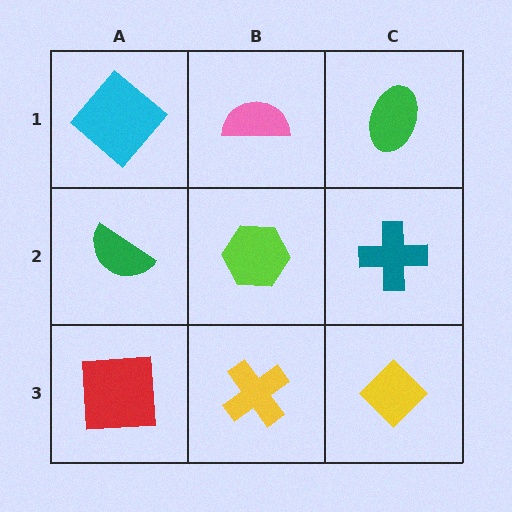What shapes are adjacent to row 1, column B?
A lime hexagon (row 2, column B), a cyan diamond (row 1, column A), a green ellipse (row 1, column C).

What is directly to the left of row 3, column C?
A yellow cross.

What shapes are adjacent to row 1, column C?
A teal cross (row 2, column C), a pink semicircle (row 1, column B).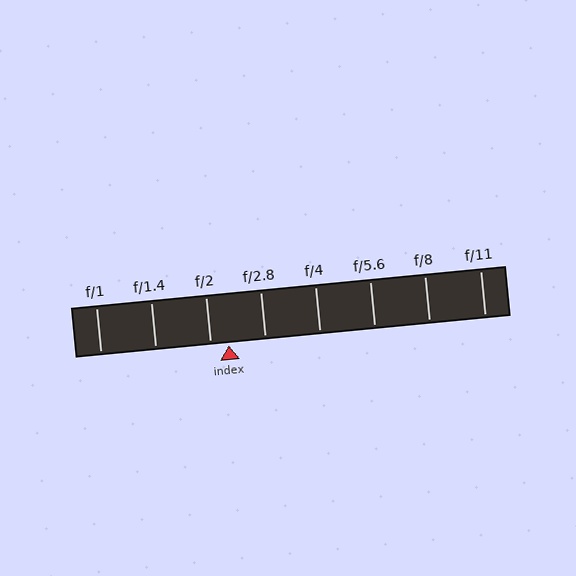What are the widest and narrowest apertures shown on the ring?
The widest aperture shown is f/1 and the narrowest is f/11.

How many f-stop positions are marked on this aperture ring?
There are 8 f-stop positions marked.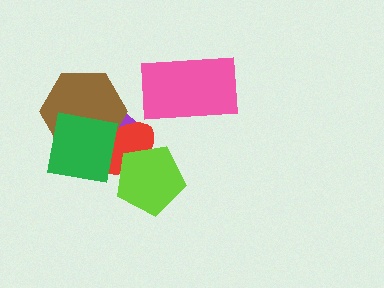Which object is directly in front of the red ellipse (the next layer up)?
The brown hexagon is directly in front of the red ellipse.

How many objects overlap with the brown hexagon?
3 objects overlap with the brown hexagon.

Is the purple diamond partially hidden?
Yes, it is partially covered by another shape.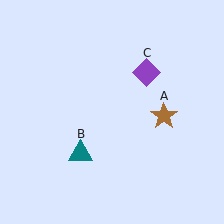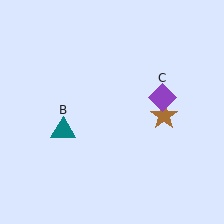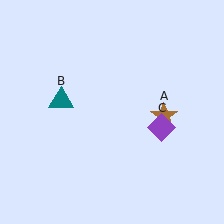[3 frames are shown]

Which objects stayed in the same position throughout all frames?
Brown star (object A) remained stationary.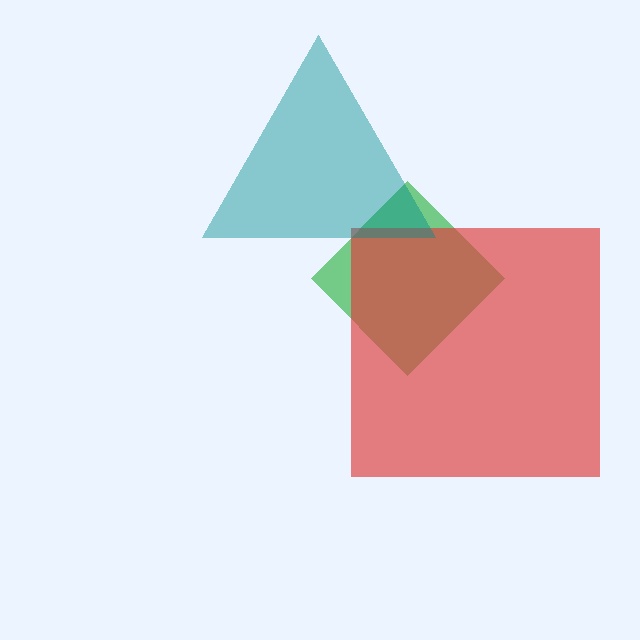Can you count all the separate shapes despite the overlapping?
Yes, there are 3 separate shapes.